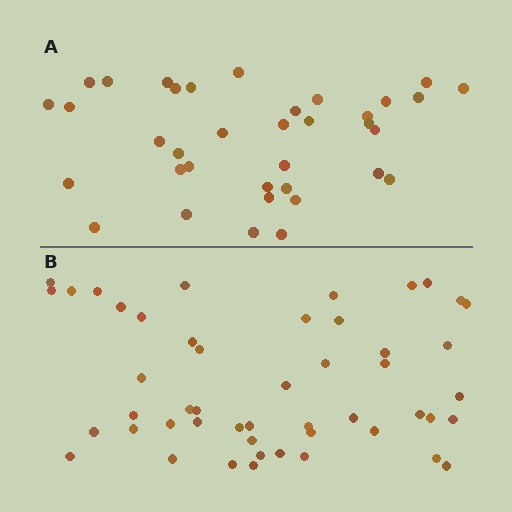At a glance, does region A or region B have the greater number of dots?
Region B (the bottom region) has more dots.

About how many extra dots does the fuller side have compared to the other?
Region B has approximately 15 more dots than region A.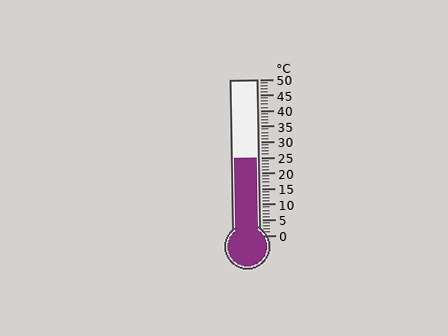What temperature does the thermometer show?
The thermometer shows approximately 25°C.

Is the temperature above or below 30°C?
The temperature is below 30°C.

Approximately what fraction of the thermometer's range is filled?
The thermometer is filled to approximately 50% of its range.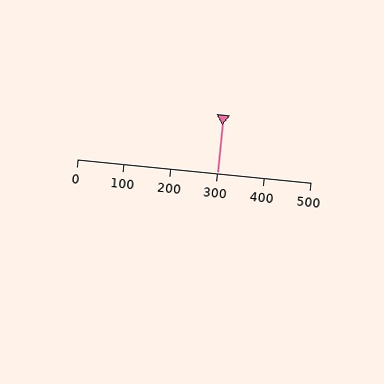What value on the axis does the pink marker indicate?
The marker indicates approximately 300.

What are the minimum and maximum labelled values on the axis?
The axis runs from 0 to 500.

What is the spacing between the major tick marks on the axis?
The major ticks are spaced 100 apart.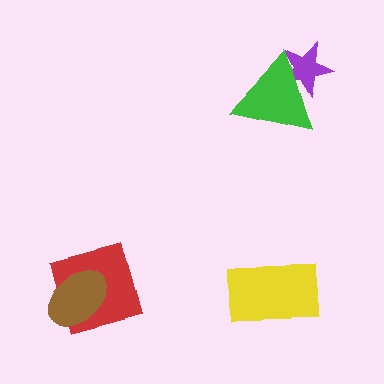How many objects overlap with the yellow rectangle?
0 objects overlap with the yellow rectangle.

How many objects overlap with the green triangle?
1 object overlaps with the green triangle.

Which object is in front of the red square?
The brown ellipse is in front of the red square.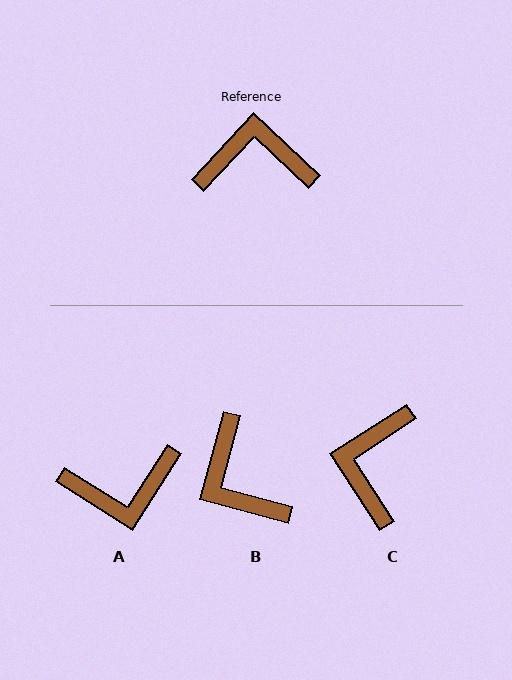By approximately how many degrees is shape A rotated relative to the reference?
Approximately 169 degrees clockwise.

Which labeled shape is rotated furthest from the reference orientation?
A, about 169 degrees away.